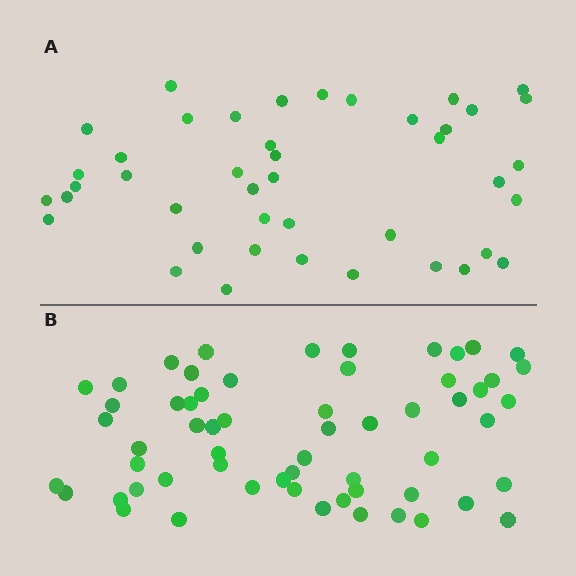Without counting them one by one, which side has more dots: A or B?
Region B (the bottom region) has more dots.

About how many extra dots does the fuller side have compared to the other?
Region B has approximately 15 more dots than region A.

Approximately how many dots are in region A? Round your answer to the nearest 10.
About 40 dots. (The exact count is 43, which rounds to 40.)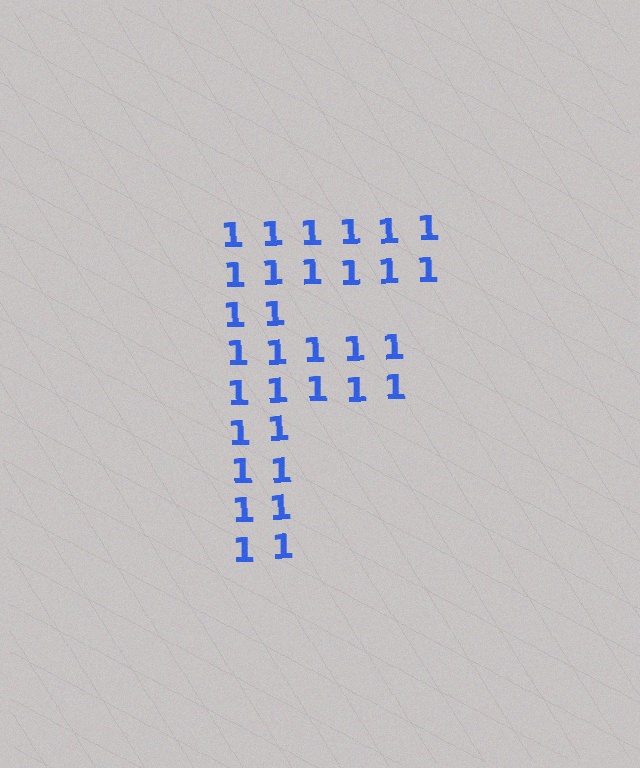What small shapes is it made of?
It is made of small digit 1's.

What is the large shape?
The large shape is the letter F.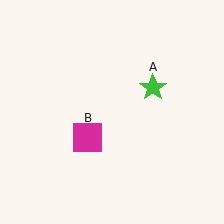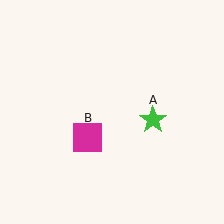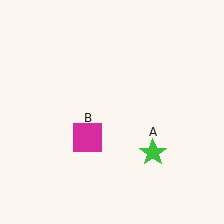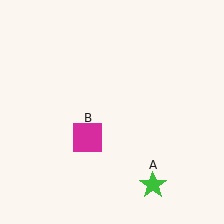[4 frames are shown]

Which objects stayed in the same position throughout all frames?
Magenta square (object B) remained stationary.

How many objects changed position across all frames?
1 object changed position: green star (object A).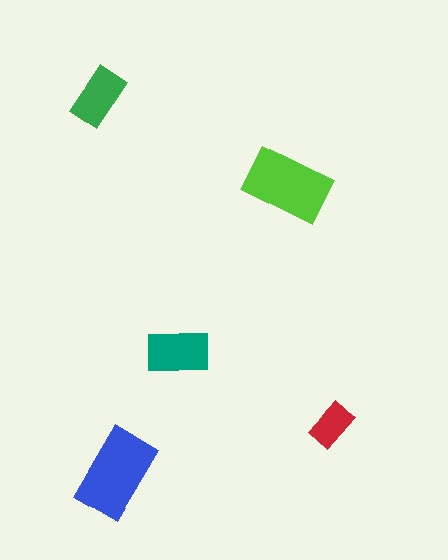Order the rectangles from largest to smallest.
the blue one, the lime one, the teal one, the green one, the red one.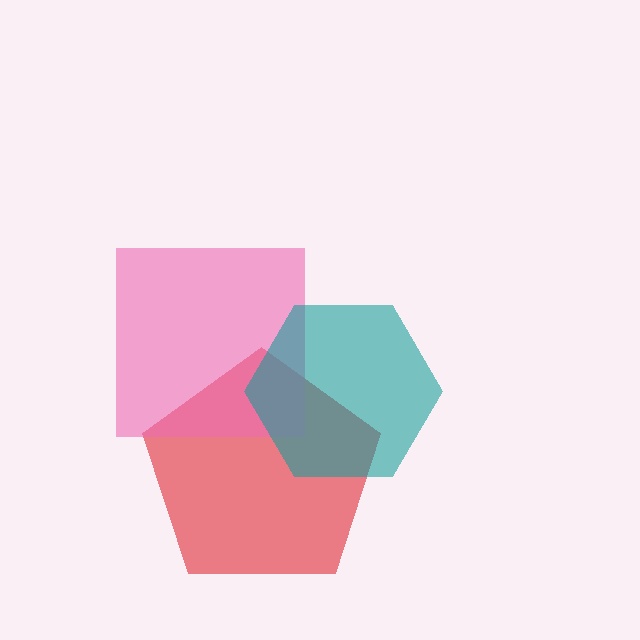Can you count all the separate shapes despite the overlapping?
Yes, there are 3 separate shapes.